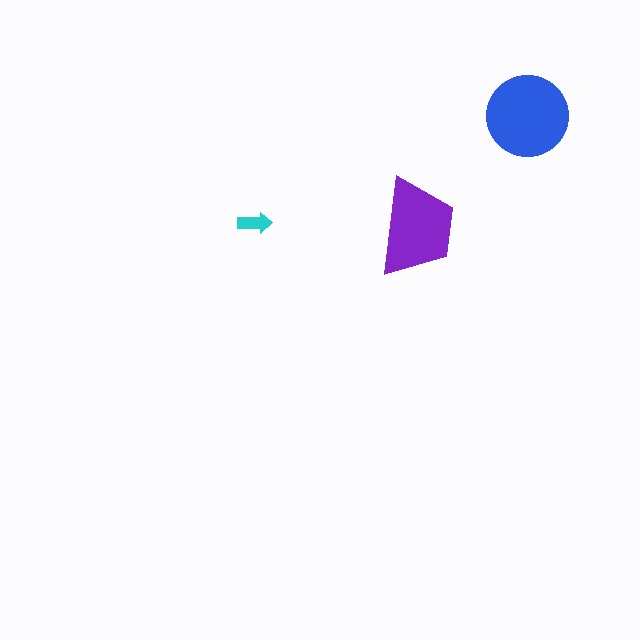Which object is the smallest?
The cyan arrow.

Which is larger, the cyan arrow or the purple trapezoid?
The purple trapezoid.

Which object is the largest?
The blue circle.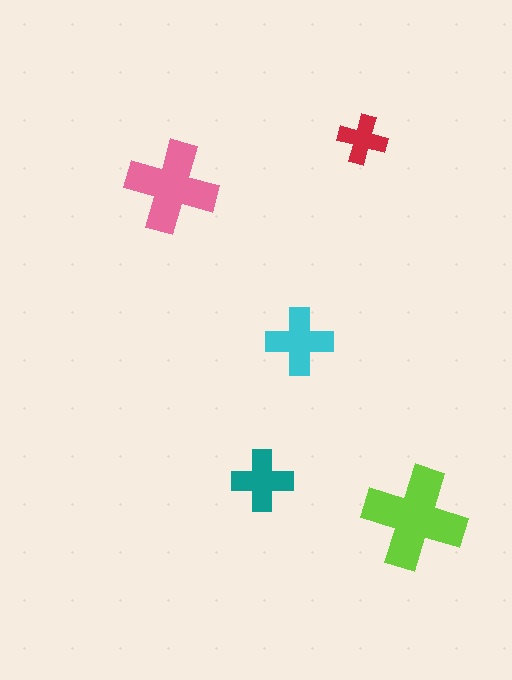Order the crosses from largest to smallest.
the lime one, the pink one, the cyan one, the teal one, the red one.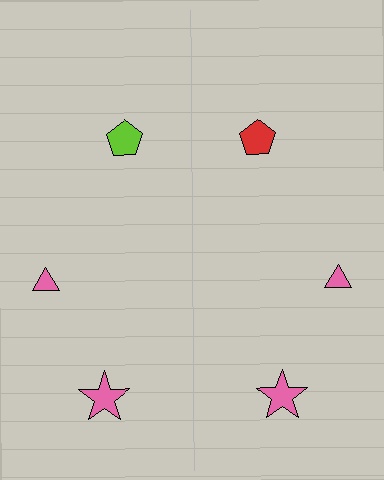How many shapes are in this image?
There are 6 shapes in this image.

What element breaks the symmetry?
The red pentagon on the right side breaks the symmetry — its mirror counterpart is lime.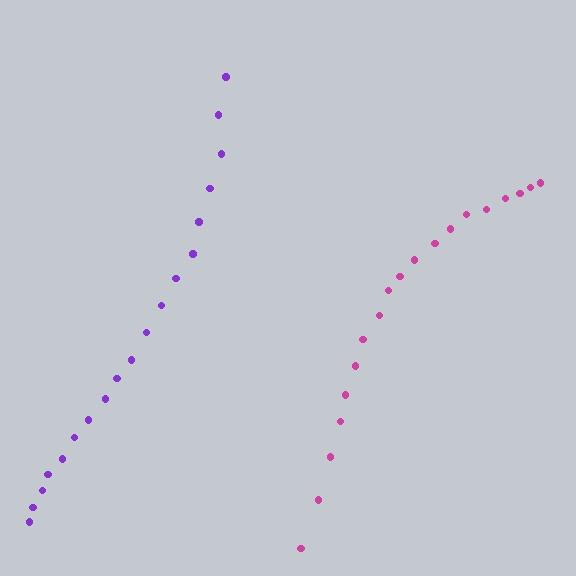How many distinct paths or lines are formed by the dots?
There are 2 distinct paths.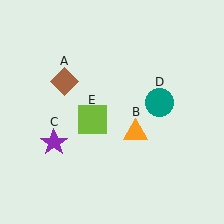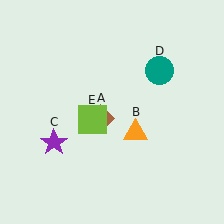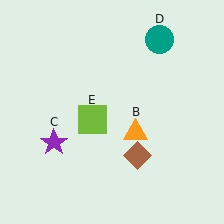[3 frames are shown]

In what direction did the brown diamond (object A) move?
The brown diamond (object A) moved down and to the right.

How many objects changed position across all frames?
2 objects changed position: brown diamond (object A), teal circle (object D).